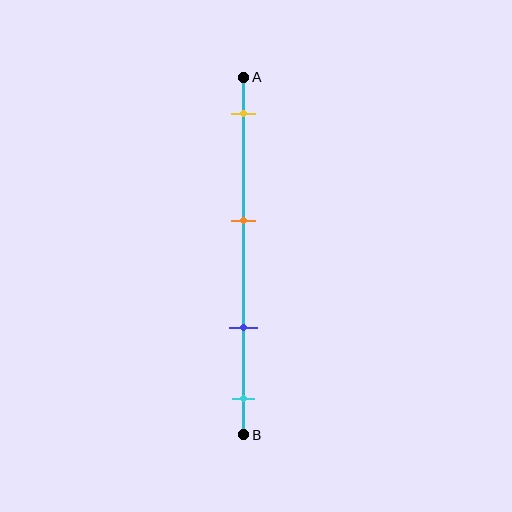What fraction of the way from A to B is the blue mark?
The blue mark is approximately 70% (0.7) of the way from A to B.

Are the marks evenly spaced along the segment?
No, the marks are not evenly spaced.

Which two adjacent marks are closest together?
The blue and cyan marks are the closest adjacent pair.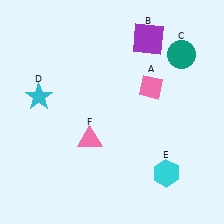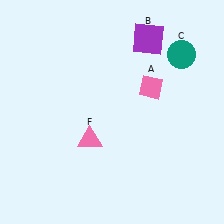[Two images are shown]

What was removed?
The cyan star (D), the cyan hexagon (E) were removed in Image 2.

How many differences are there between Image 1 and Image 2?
There are 2 differences between the two images.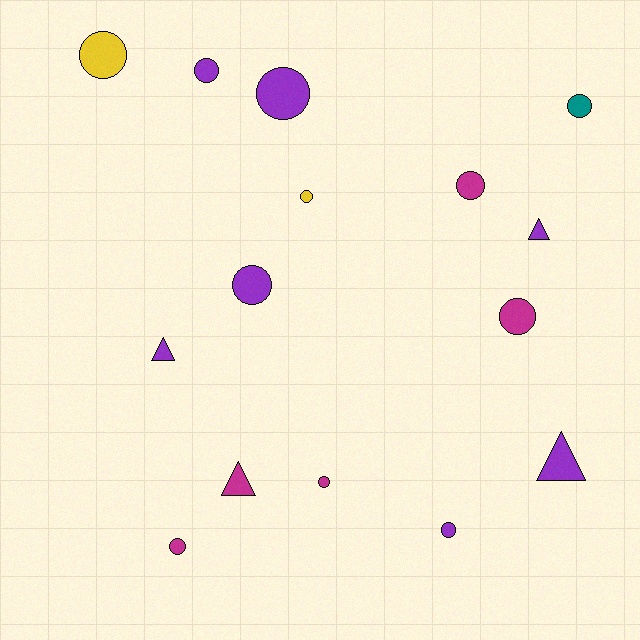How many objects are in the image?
There are 15 objects.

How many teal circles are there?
There is 1 teal circle.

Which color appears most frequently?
Purple, with 7 objects.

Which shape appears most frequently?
Circle, with 11 objects.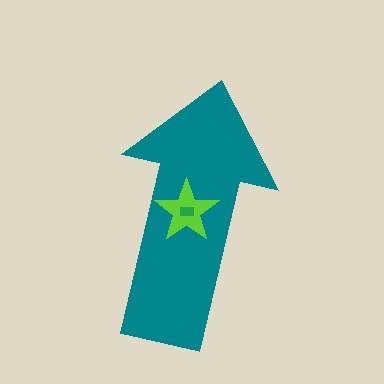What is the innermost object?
The green rectangle.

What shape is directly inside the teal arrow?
The lime star.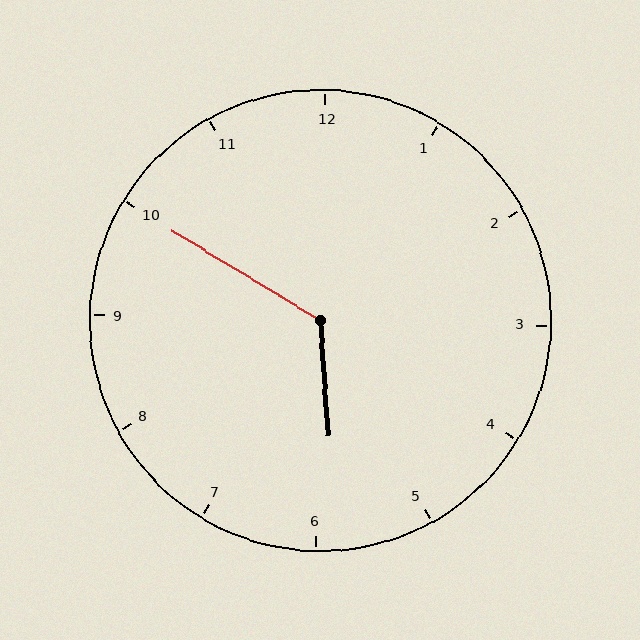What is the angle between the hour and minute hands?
Approximately 125 degrees.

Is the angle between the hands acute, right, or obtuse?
It is obtuse.